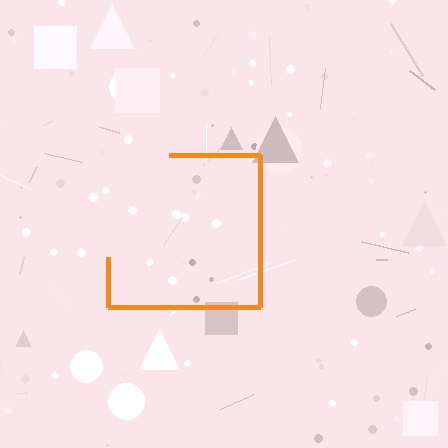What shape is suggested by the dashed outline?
The dashed outline suggests a square.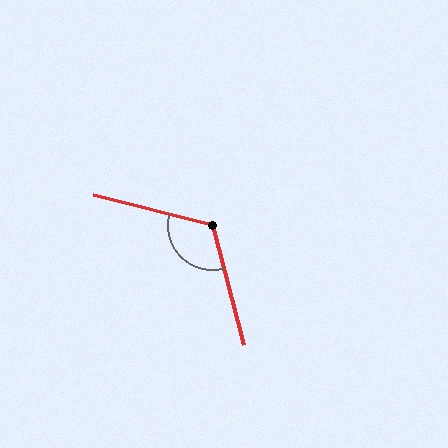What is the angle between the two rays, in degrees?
Approximately 119 degrees.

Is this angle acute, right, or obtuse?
It is obtuse.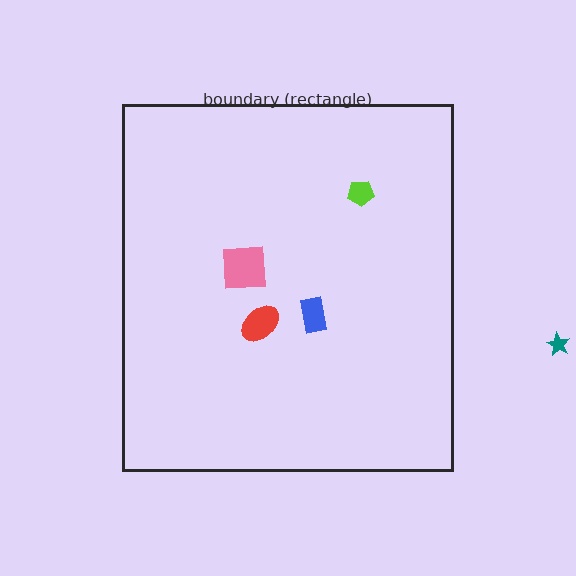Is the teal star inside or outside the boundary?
Outside.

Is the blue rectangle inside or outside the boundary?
Inside.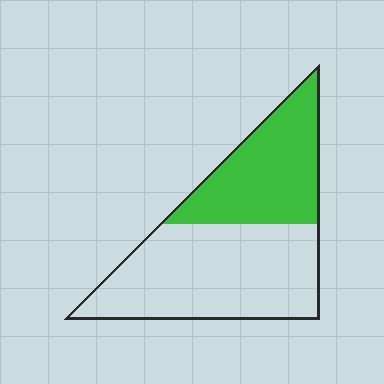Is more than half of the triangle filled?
No.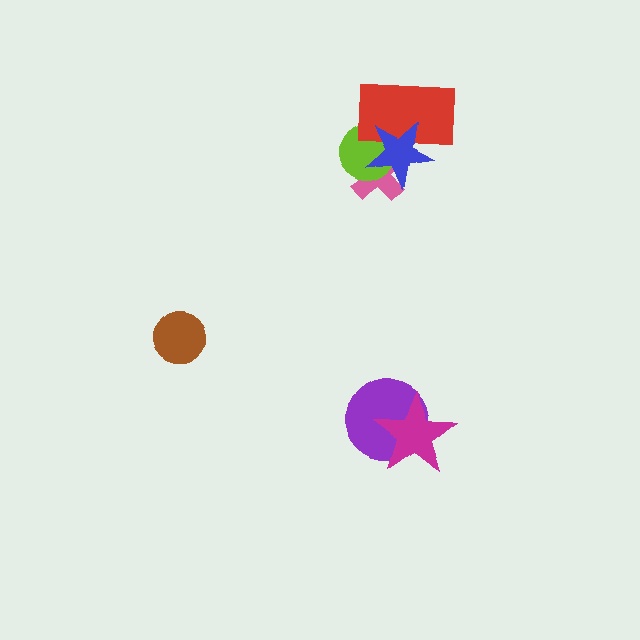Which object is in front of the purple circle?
The magenta star is in front of the purple circle.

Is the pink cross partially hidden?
Yes, it is partially covered by another shape.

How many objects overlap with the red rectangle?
3 objects overlap with the red rectangle.